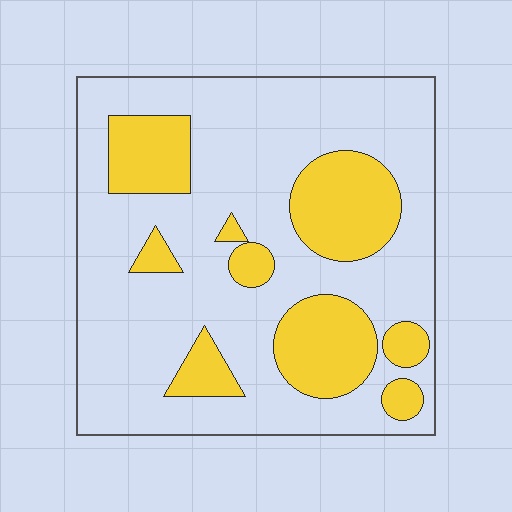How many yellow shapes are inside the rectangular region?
9.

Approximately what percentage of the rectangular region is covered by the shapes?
Approximately 25%.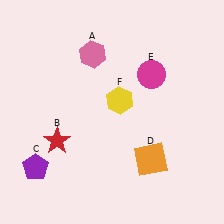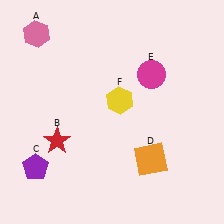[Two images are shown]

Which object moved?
The pink hexagon (A) moved left.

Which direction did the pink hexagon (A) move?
The pink hexagon (A) moved left.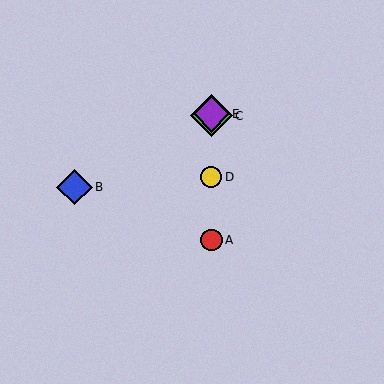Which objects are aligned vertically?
Objects A, C, D, E are aligned vertically.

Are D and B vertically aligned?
No, D is at x≈211 and B is at x≈74.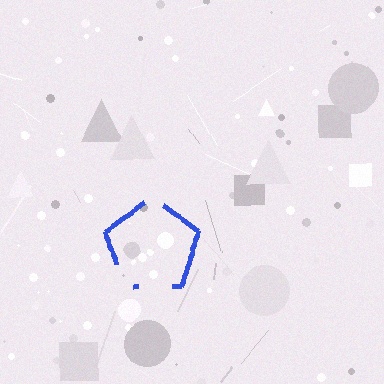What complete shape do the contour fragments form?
The contour fragments form a pentagon.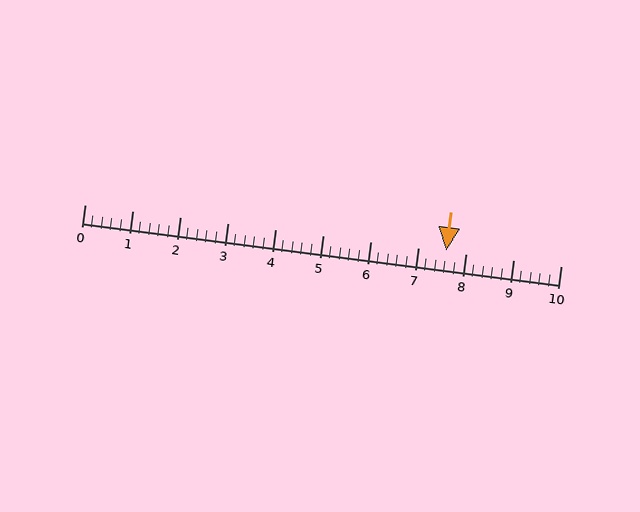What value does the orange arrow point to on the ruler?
The orange arrow points to approximately 7.6.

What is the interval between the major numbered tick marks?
The major tick marks are spaced 1 units apart.